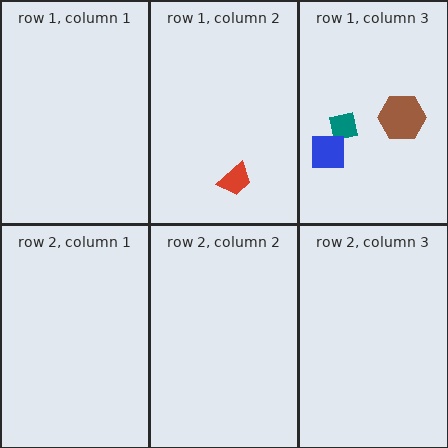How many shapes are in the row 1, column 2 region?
1.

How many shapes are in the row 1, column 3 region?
3.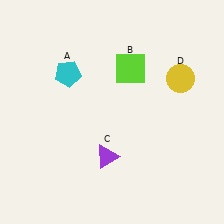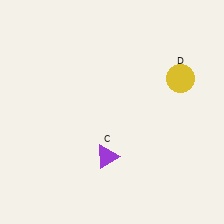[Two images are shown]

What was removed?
The cyan pentagon (A), the lime square (B) were removed in Image 2.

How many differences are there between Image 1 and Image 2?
There are 2 differences between the two images.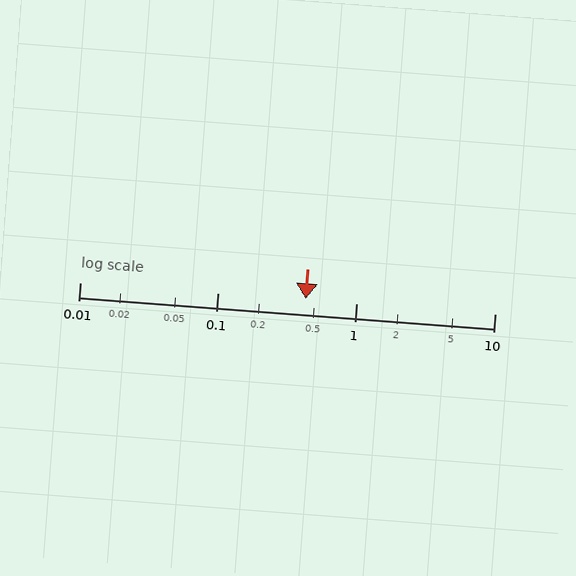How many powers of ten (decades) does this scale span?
The scale spans 3 decades, from 0.01 to 10.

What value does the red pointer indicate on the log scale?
The pointer indicates approximately 0.43.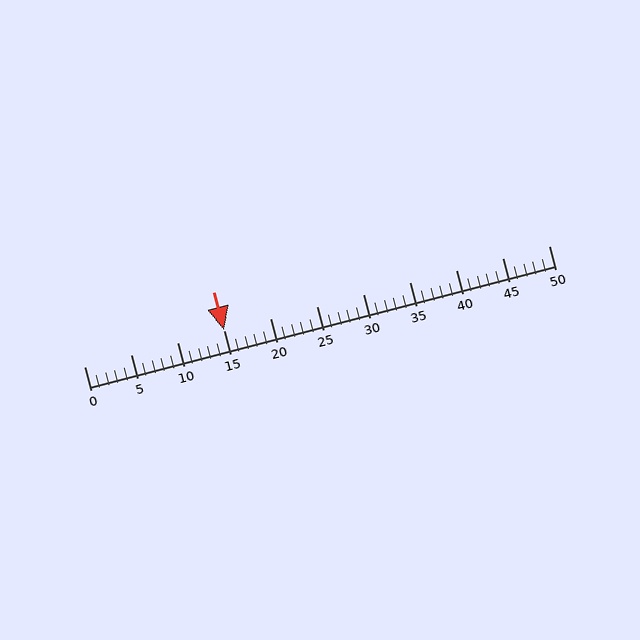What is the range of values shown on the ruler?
The ruler shows values from 0 to 50.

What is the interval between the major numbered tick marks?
The major tick marks are spaced 5 units apart.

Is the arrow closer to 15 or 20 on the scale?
The arrow is closer to 15.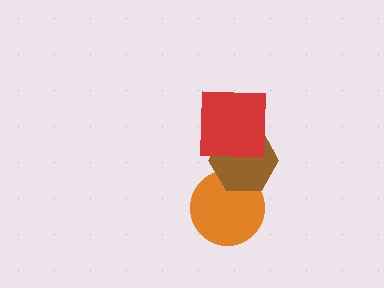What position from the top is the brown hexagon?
The brown hexagon is 2nd from the top.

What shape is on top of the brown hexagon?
The red square is on top of the brown hexagon.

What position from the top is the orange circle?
The orange circle is 3rd from the top.